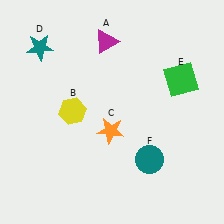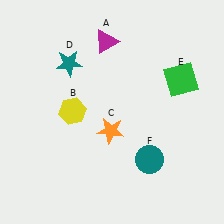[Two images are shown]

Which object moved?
The teal star (D) moved right.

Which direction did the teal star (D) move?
The teal star (D) moved right.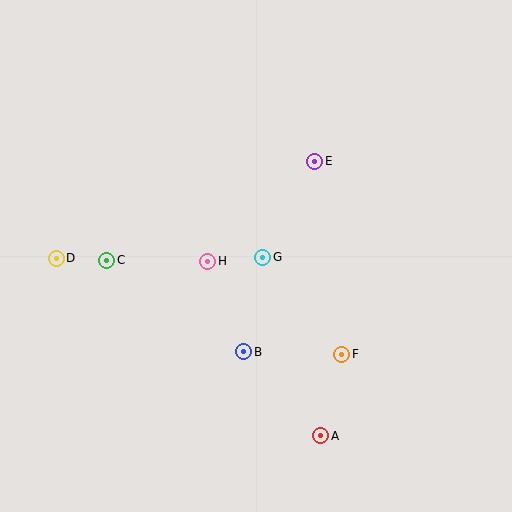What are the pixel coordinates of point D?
Point D is at (56, 258).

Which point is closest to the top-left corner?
Point D is closest to the top-left corner.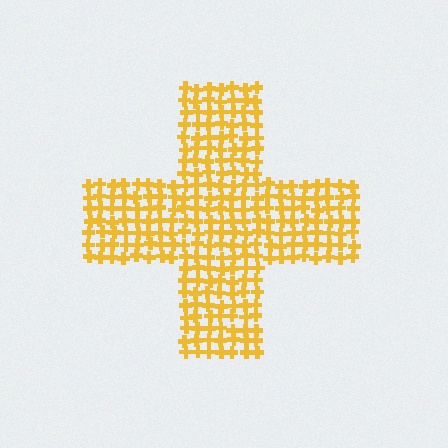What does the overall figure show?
The overall figure shows a cross.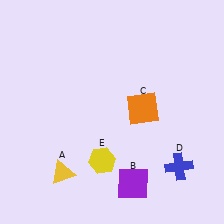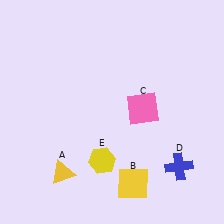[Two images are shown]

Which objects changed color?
B changed from purple to yellow. C changed from orange to pink.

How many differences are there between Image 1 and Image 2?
There are 2 differences between the two images.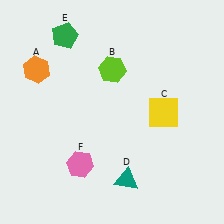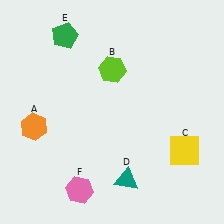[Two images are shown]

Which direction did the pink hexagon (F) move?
The pink hexagon (F) moved down.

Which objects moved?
The objects that moved are: the orange hexagon (A), the yellow square (C), the pink hexagon (F).